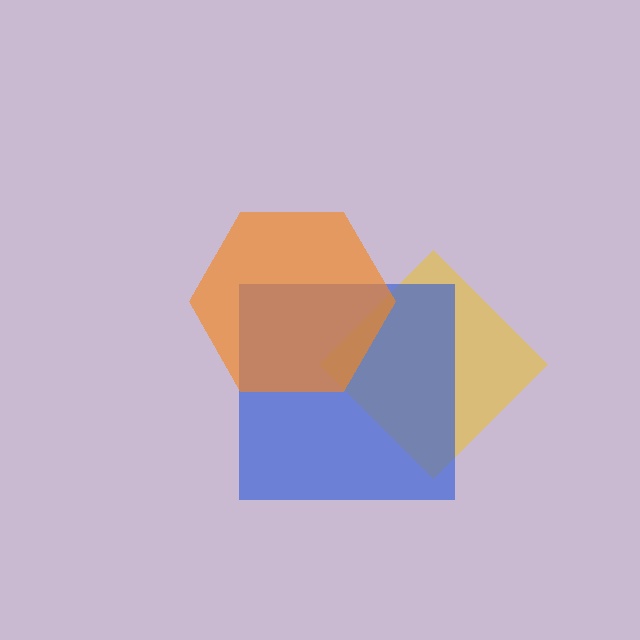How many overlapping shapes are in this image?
There are 3 overlapping shapes in the image.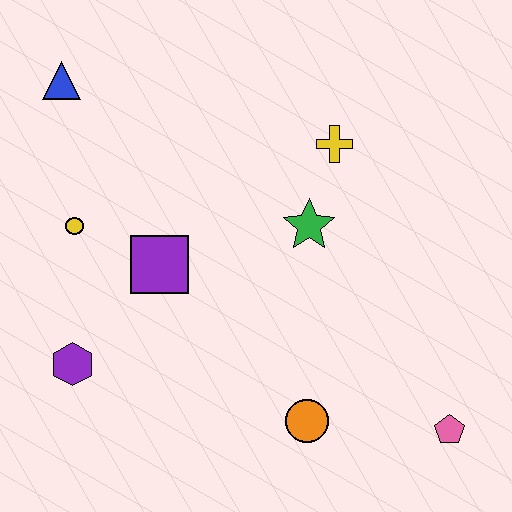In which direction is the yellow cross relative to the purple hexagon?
The yellow cross is to the right of the purple hexagon.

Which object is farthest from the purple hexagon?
The pink pentagon is farthest from the purple hexagon.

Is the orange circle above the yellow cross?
No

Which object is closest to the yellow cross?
The green star is closest to the yellow cross.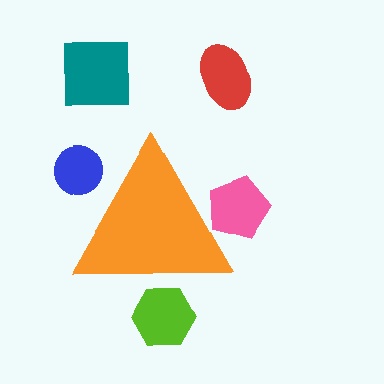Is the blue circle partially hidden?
Yes, the blue circle is partially hidden behind the orange triangle.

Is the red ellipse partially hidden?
No, the red ellipse is fully visible.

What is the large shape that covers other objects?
An orange triangle.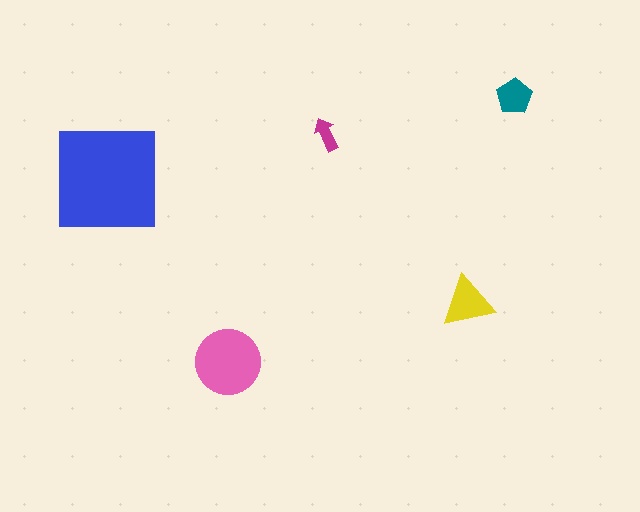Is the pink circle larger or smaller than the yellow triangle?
Larger.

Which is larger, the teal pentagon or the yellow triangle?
The yellow triangle.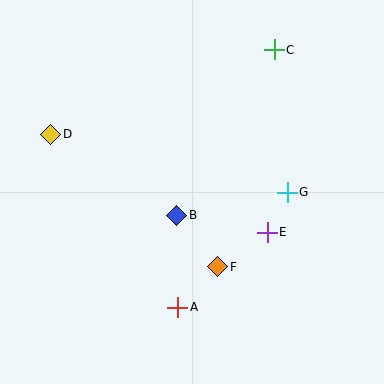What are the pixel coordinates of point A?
Point A is at (178, 307).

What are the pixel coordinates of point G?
Point G is at (287, 192).